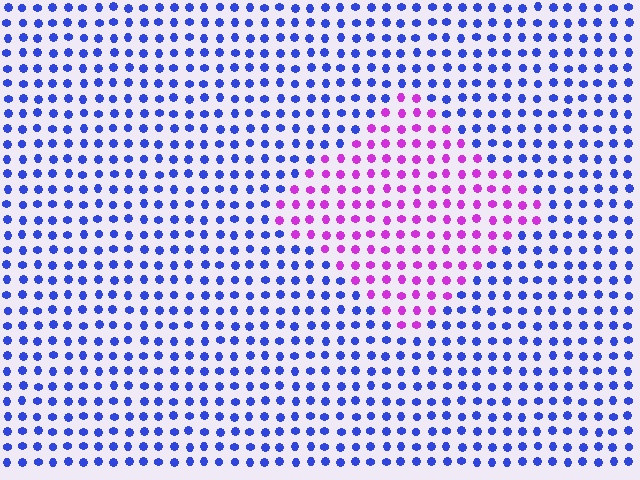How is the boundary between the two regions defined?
The boundary is defined purely by a slight shift in hue (about 64 degrees). Spacing, size, and orientation are identical on both sides.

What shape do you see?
I see a diamond.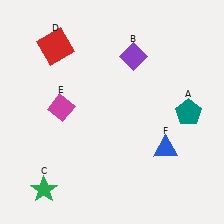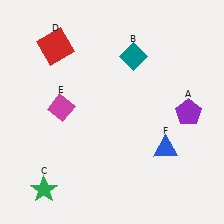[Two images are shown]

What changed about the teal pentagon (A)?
In Image 1, A is teal. In Image 2, it changed to purple.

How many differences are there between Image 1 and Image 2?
There are 2 differences between the two images.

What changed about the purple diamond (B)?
In Image 1, B is purple. In Image 2, it changed to teal.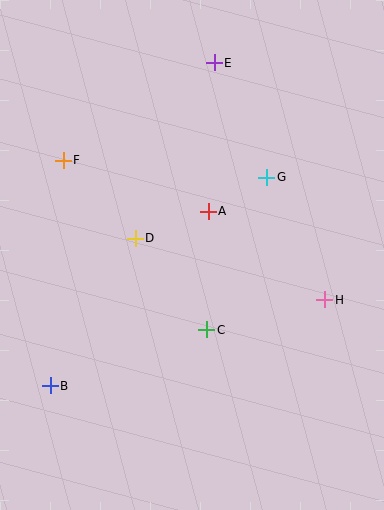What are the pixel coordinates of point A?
Point A is at (208, 211).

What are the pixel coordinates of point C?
Point C is at (207, 330).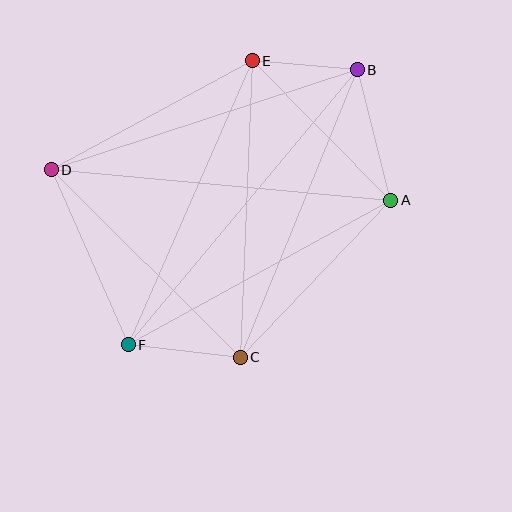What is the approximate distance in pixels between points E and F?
The distance between E and F is approximately 310 pixels.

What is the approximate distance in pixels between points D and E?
The distance between D and E is approximately 229 pixels.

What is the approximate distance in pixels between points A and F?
The distance between A and F is approximately 300 pixels.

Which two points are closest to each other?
Points B and E are closest to each other.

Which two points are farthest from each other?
Points B and F are farthest from each other.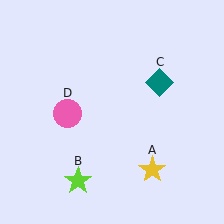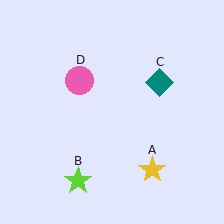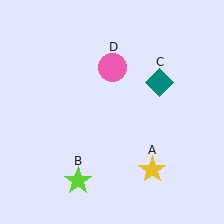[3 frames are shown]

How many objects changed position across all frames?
1 object changed position: pink circle (object D).